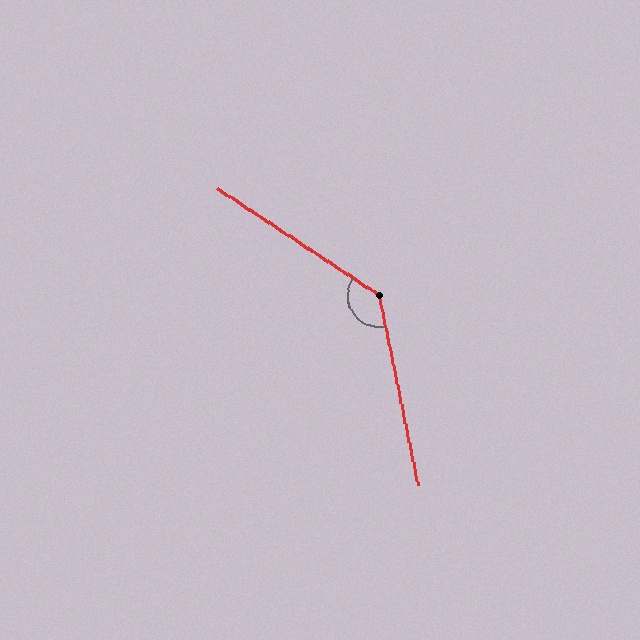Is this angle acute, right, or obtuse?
It is obtuse.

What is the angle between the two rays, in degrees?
Approximately 135 degrees.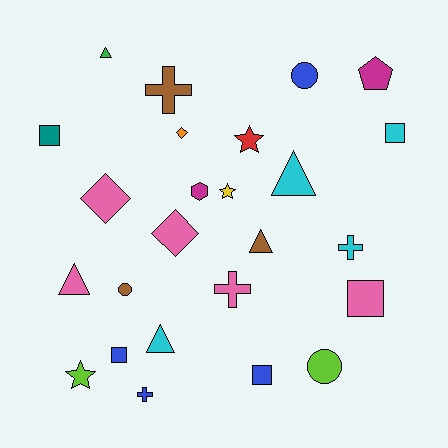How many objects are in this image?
There are 25 objects.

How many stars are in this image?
There are 3 stars.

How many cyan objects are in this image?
There are 4 cyan objects.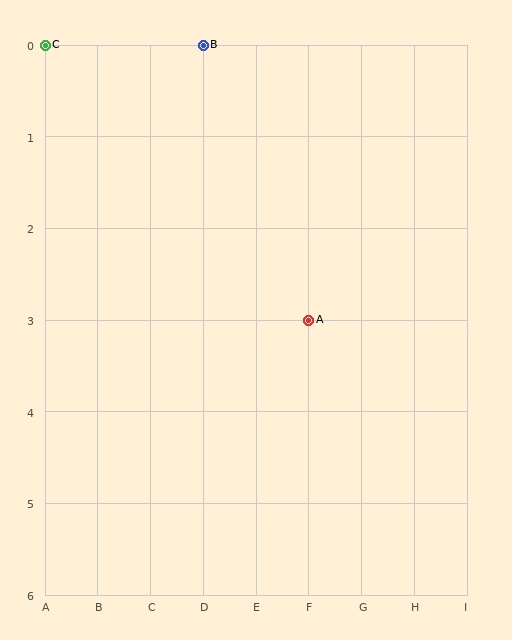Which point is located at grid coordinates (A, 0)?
Point C is at (A, 0).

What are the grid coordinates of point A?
Point A is at grid coordinates (F, 3).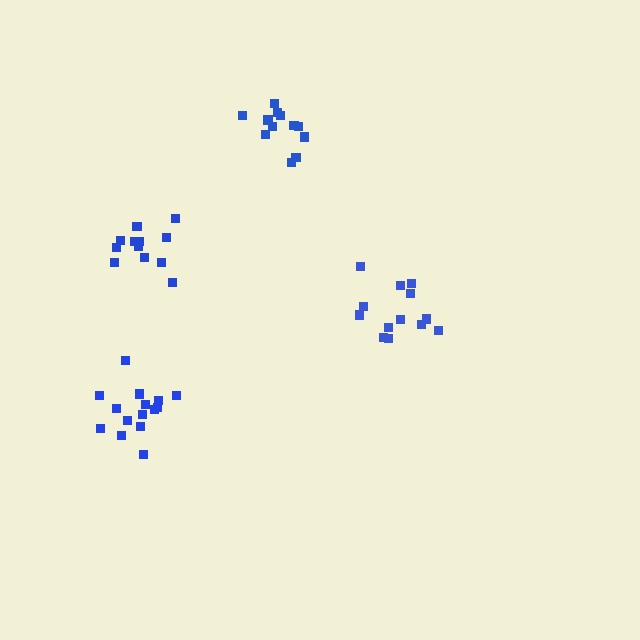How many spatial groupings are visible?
There are 4 spatial groupings.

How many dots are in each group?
Group 1: 12 dots, Group 2: 12 dots, Group 3: 16 dots, Group 4: 13 dots (53 total).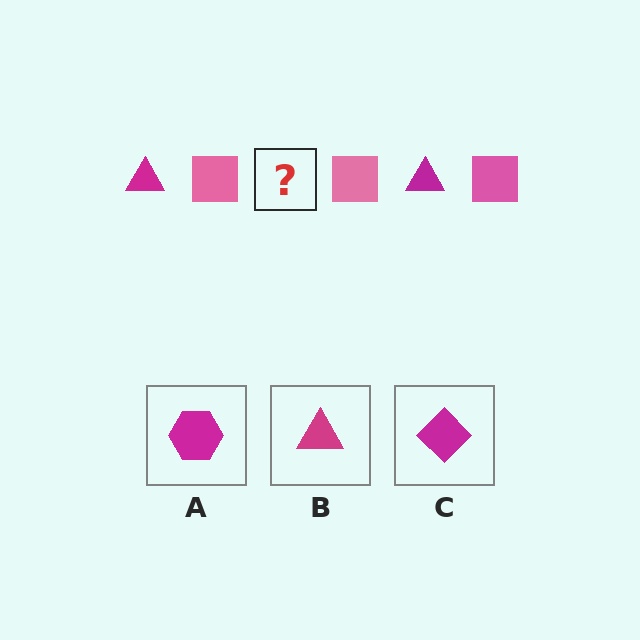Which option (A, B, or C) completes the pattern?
B.